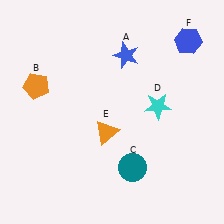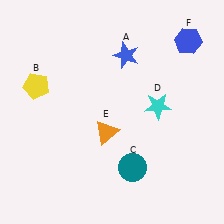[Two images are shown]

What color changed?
The pentagon (B) changed from orange in Image 1 to yellow in Image 2.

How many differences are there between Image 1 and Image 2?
There is 1 difference between the two images.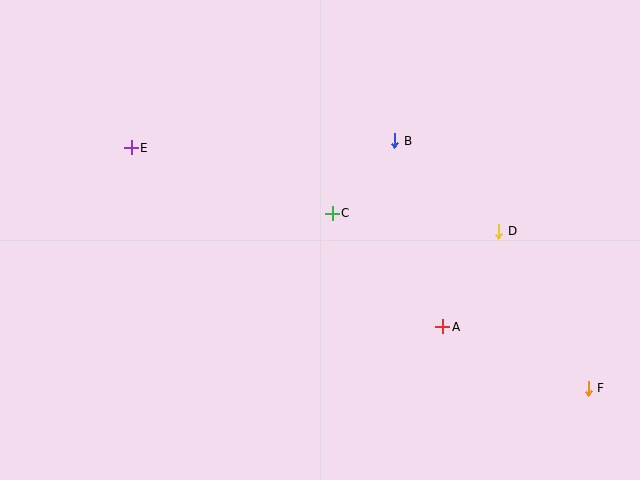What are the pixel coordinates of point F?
Point F is at (588, 388).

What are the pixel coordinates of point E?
Point E is at (131, 148).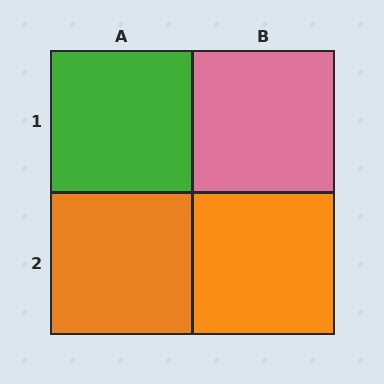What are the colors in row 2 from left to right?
Orange, orange.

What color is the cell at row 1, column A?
Green.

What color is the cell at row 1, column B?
Pink.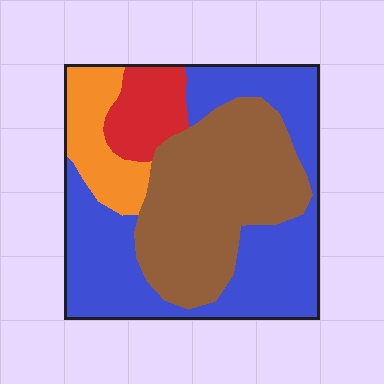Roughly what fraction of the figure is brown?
Brown covers roughly 35% of the figure.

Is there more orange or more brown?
Brown.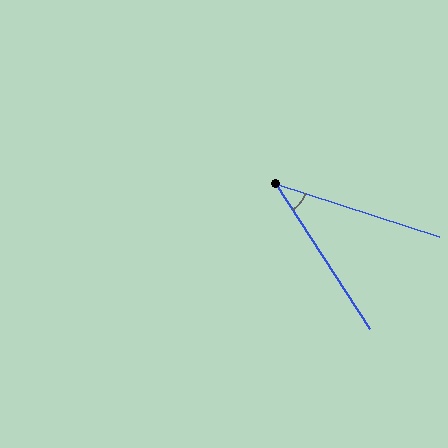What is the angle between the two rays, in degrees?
Approximately 39 degrees.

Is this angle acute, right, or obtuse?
It is acute.